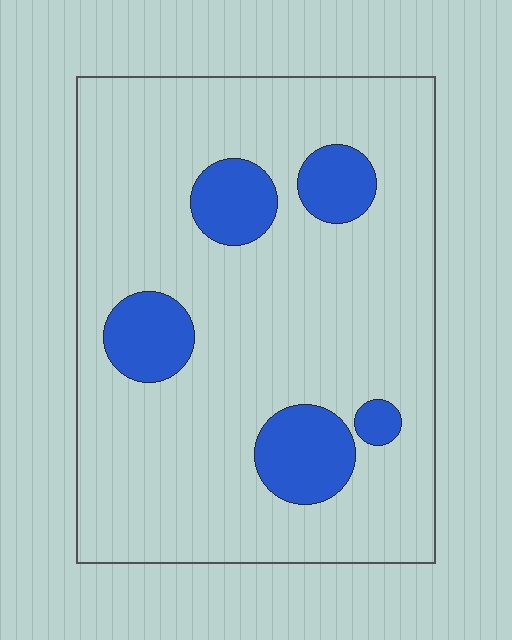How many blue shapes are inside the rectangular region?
5.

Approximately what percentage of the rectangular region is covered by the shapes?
Approximately 15%.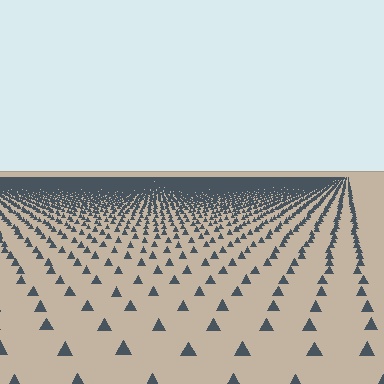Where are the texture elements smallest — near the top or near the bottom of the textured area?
Near the top.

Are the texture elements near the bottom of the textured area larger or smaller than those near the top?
Larger. Near the bottom, elements are closer to the viewer and appear at a bigger on-screen size.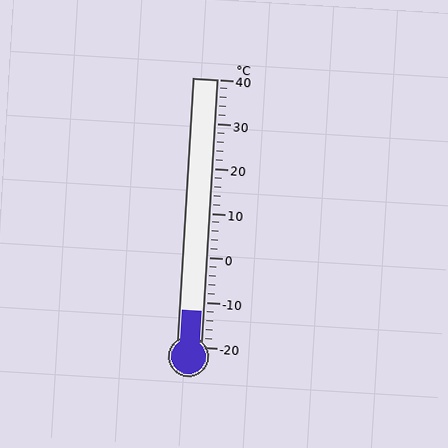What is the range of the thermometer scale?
The thermometer scale ranges from -20°C to 40°C.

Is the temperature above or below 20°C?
The temperature is below 20°C.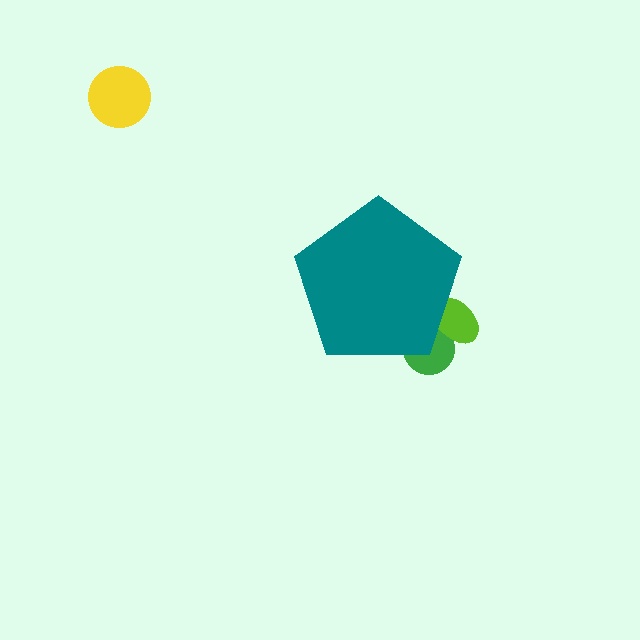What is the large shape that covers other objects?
A teal pentagon.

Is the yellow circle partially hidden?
No, the yellow circle is fully visible.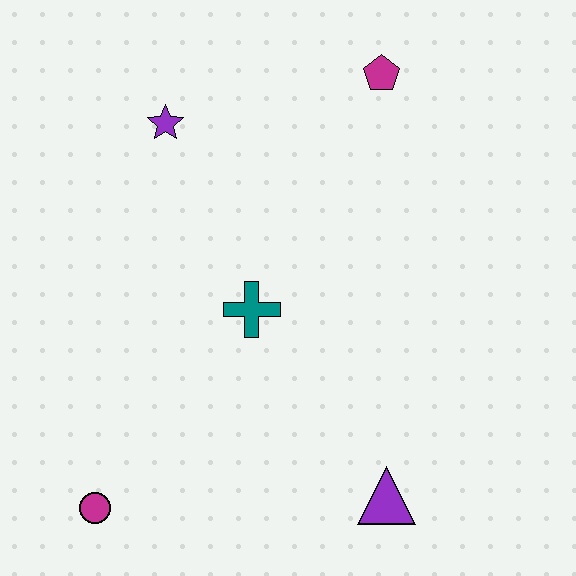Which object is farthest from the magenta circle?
The magenta pentagon is farthest from the magenta circle.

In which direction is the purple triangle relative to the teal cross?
The purple triangle is below the teal cross.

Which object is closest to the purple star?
The teal cross is closest to the purple star.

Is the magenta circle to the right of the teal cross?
No